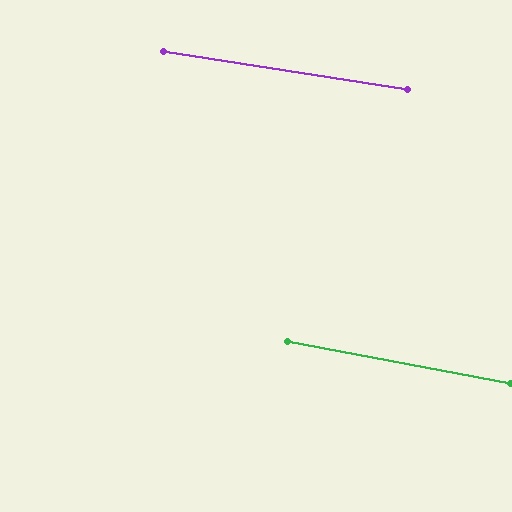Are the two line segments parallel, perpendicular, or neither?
Parallel — their directions differ by only 1.9°.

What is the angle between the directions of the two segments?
Approximately 2 degrees.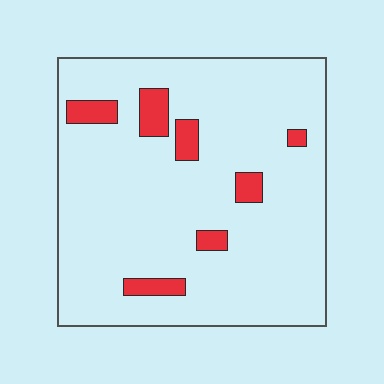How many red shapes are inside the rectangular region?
7.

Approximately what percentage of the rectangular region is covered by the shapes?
Approximately 10%.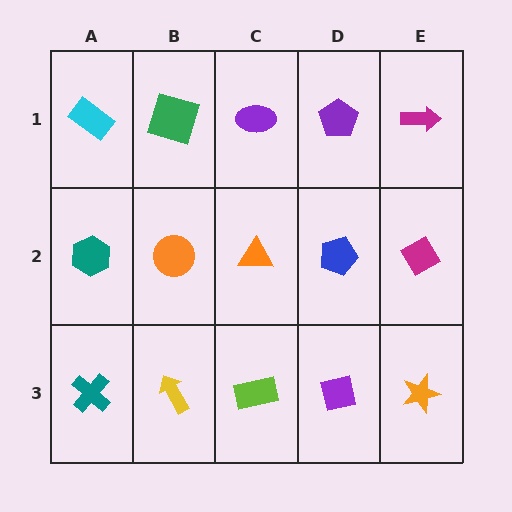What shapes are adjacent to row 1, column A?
A teal hexagon (row 2, column A), a green square (row 1, column B).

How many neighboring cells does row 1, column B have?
3.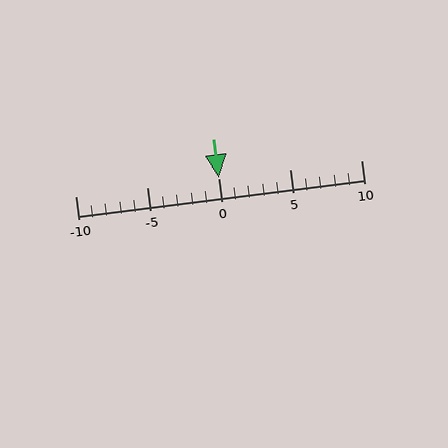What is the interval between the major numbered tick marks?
The major tick marks are spaced 5 units apart.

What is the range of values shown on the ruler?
The ruler shows values from -10 to 10.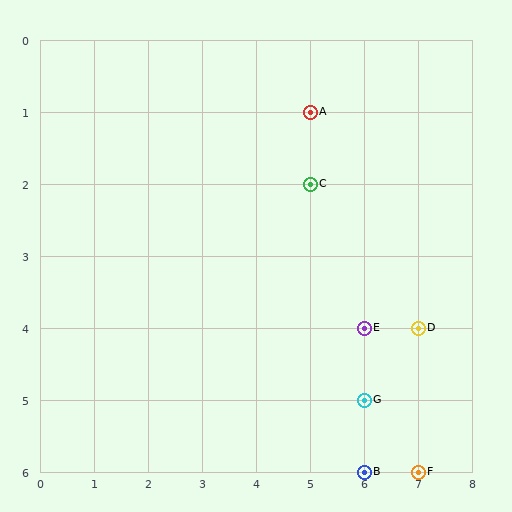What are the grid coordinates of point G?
Point G is at grid coordinates (6, 5).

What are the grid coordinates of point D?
Point D is at grid coordinates (7, 4).